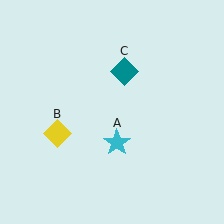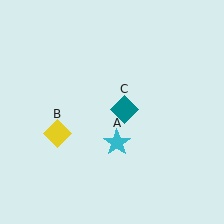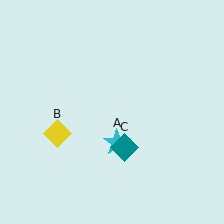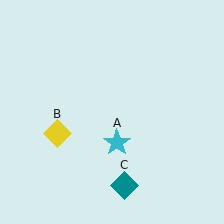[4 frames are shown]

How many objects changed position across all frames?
1 object changed position: teal diamond (object C).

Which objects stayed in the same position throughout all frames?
Cyan star (object A) and yellow diamond (object B) remained stationary.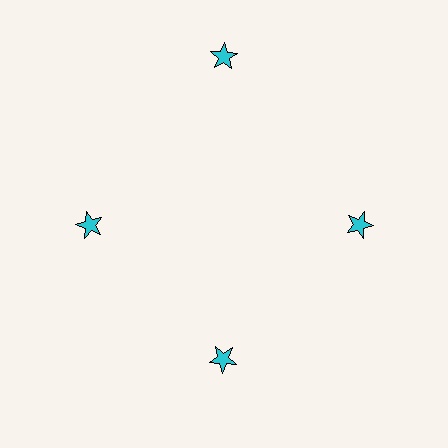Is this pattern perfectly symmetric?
No. The 4 cyan stars are arranged in a ring, but one element near the 12 o'clock position is pushed outward from the center, breaking the 4-fold rotational symmetry.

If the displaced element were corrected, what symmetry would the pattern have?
It would have 4-fold rotational symmetry — the pattern would map onto itself every 90 degrees.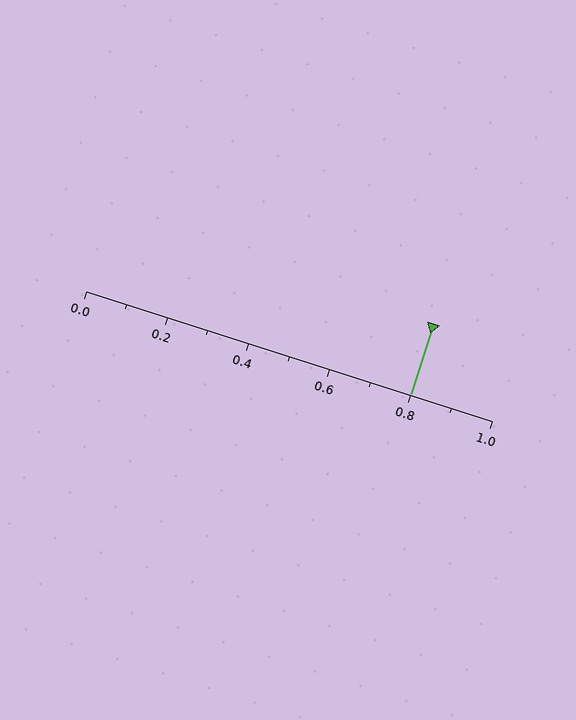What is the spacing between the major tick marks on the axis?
The major ticks are spaced 0.2 apart.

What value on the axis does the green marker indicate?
The marker indicates approximately 0.8.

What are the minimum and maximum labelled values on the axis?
The axis runs from 0.0 to 1.0.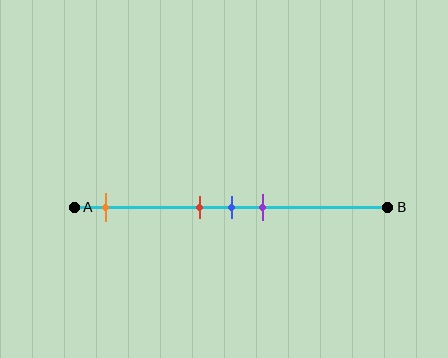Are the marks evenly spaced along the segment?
No, the marks are not evenly spaced.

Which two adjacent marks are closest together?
The red and blue marks are the closest adjacent pair.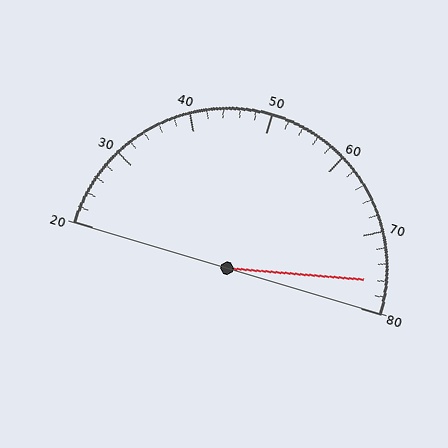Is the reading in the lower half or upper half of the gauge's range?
The reading is in the upper half of the range (20 to 80).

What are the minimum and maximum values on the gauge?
The gauge ranges from 20 to 80.